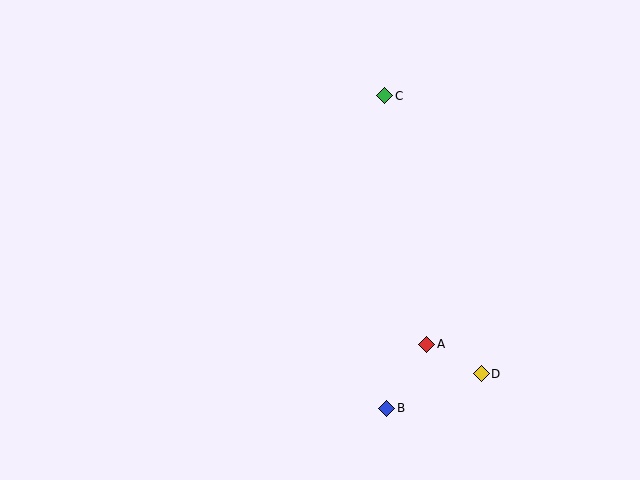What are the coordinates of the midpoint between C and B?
The midpoint between C and B is at (386, 252).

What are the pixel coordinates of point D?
Point D is at (481, 374).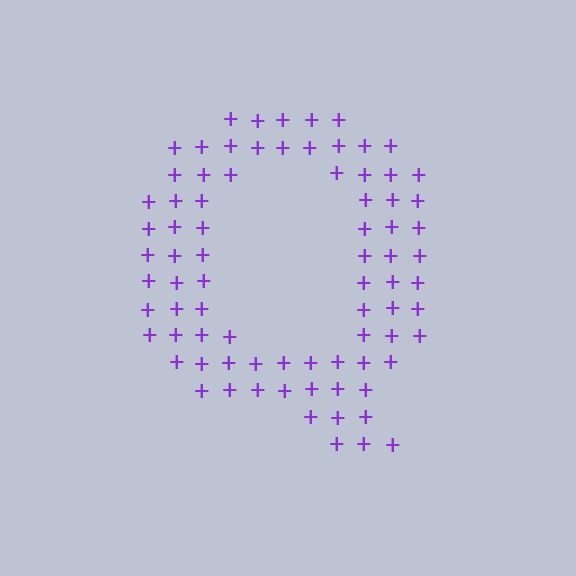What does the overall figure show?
The overall figure shows the letter Q.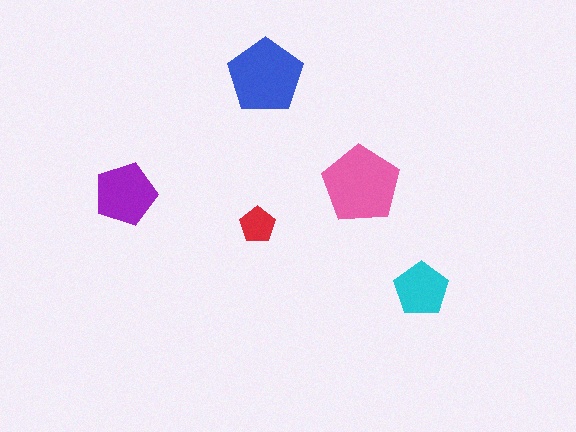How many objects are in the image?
There are 5 objects in the image.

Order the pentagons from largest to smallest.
the pink one, the blue one, the purple one, the cyan one, the red one.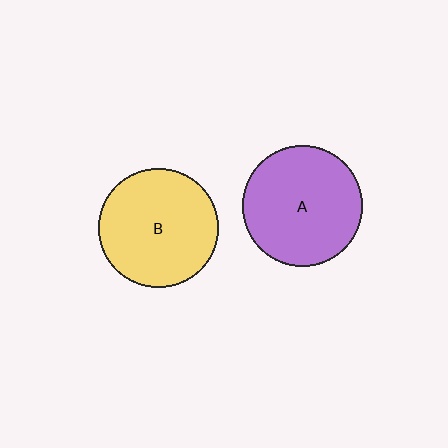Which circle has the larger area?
Circle A (purple).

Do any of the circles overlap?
No, none of the circles overlap.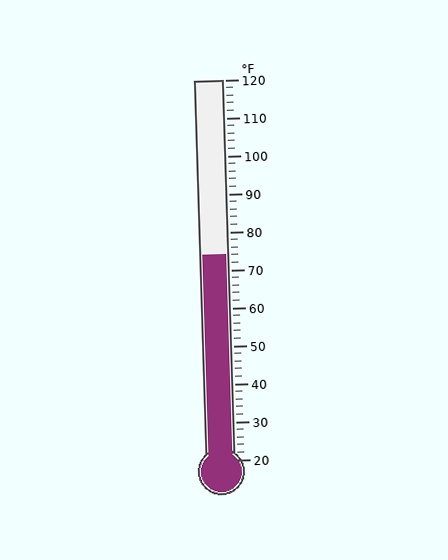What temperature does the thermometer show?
The thermometer shows approximately 74°F.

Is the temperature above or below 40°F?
The temperature is above 40°F.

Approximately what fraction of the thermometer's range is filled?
The thermometer is filled to approximately 55% of its range.